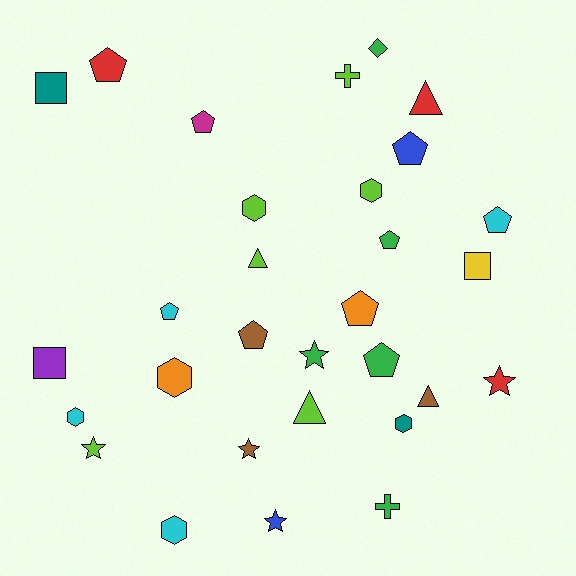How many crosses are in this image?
There are 2 crosses.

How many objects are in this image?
There are 30 objects.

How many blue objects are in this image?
There are 2 blue objects.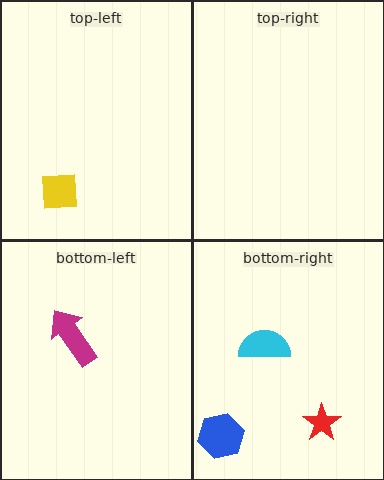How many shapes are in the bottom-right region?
3.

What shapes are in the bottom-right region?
The cyan semicircle, the red star, the blue hexagon.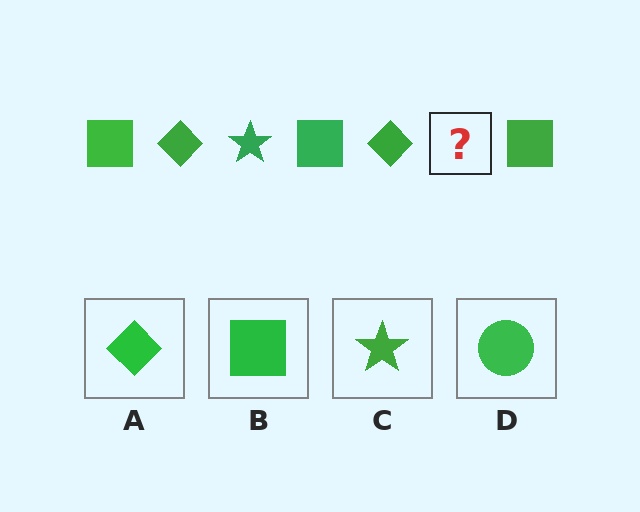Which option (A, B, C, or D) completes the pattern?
C.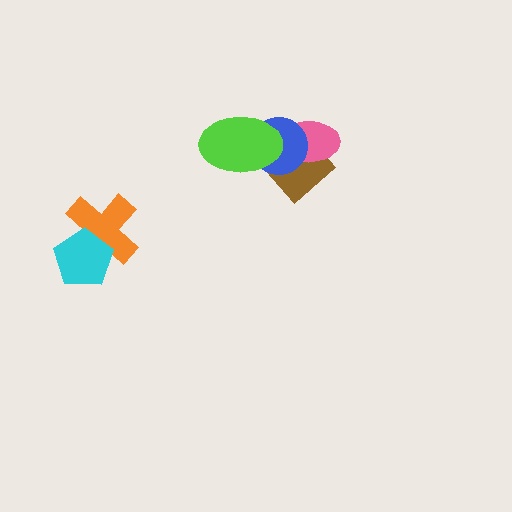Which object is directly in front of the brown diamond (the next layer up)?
The pink ellipse is directly in front of the brown diamond.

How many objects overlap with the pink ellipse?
2 objects overlap with the pink ellipse.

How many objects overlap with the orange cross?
1 object overlaps with the orange cross.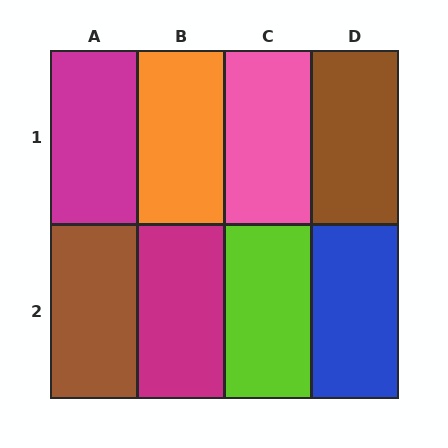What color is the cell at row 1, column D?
Brown.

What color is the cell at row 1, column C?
Pink.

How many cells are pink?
1 cell is pink.